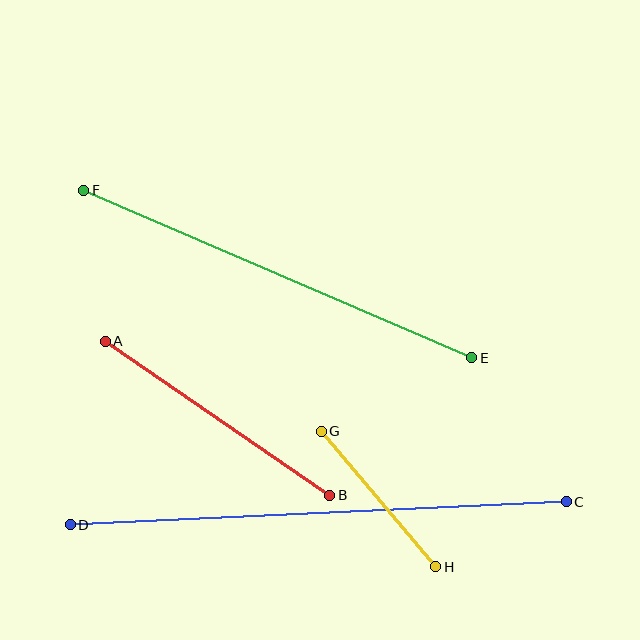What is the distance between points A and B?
The distance is approximately 273 pixels.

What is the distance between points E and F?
The distance is approximately 423 pixels.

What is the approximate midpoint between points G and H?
The midpoint is at approximately (378, 499) pixels.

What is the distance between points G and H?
The distance is approximately 177 pixels.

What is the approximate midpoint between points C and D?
The midpoint is at approximately (318, 513) pixels.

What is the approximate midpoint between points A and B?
The midpoint is at approximately (218, 418) pixels.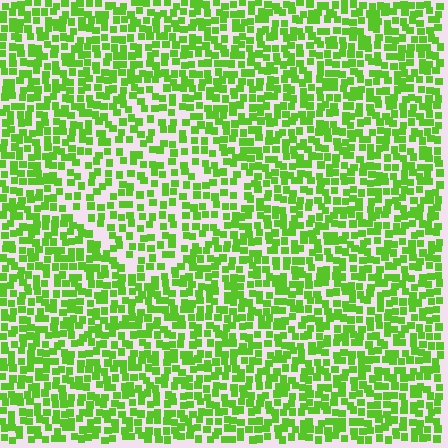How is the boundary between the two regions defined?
The boundary is defined by a change in element density (approximately 1.5x ratio). All elements are the same color, size, and shape.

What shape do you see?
I see a diamond.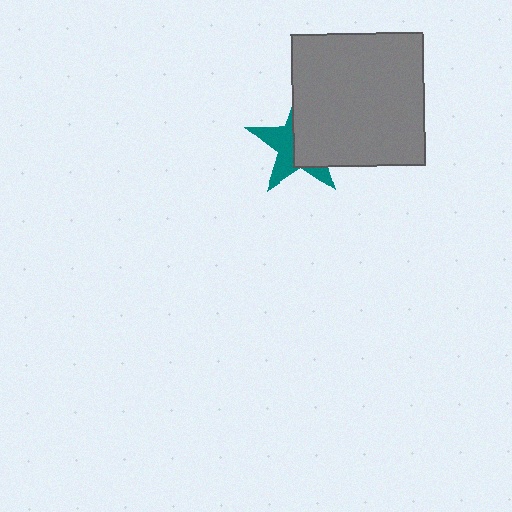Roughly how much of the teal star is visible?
A small part of it is visible (roughly 45%).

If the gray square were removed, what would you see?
You would see the complete teal star.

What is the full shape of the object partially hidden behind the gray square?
The partially hidden object is a teal star.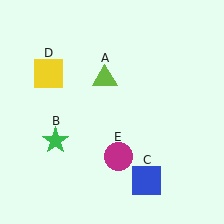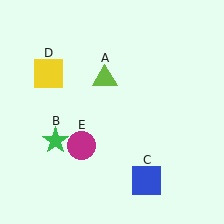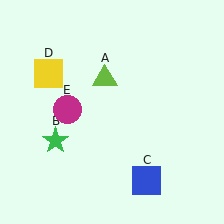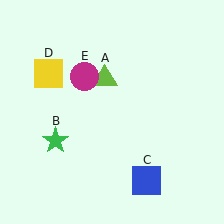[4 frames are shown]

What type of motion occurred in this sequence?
The magenta circle (object E) rotated clockwise around the center of the scene.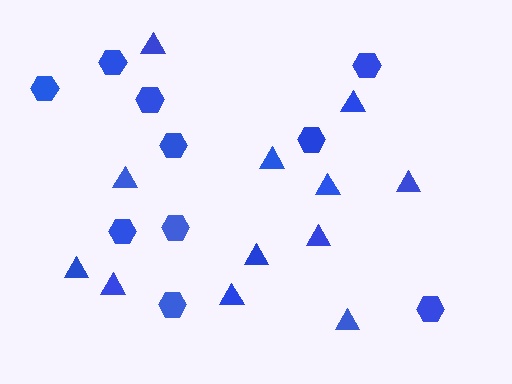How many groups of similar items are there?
There are 2 groups: one group of hexagons (10) and one group of triangles (12).